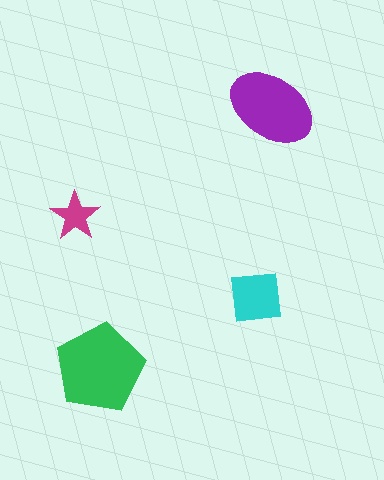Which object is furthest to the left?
The magenta star is leftmost.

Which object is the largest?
The green pentagon.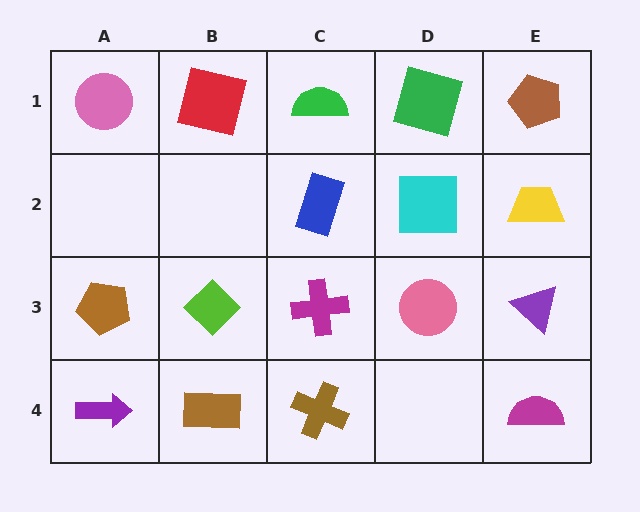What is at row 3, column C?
A magenta cross.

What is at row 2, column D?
A cyan square.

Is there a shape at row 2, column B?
No, that cell is empty.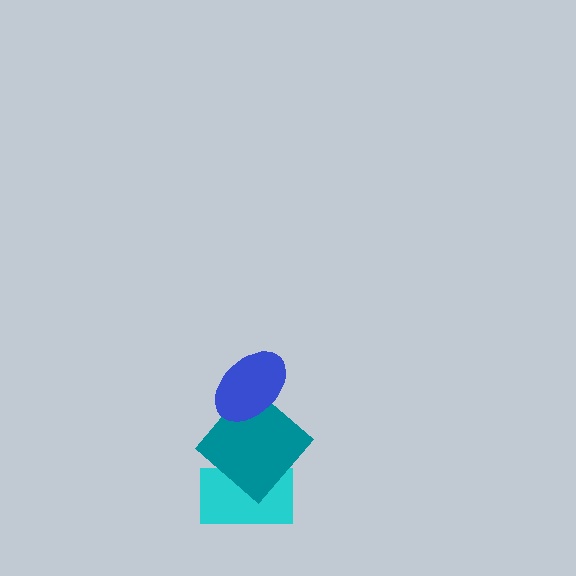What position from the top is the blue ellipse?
The blue ellipse is 1st from the top.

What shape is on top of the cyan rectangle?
The teal diamond is on top of the cyan rectangle.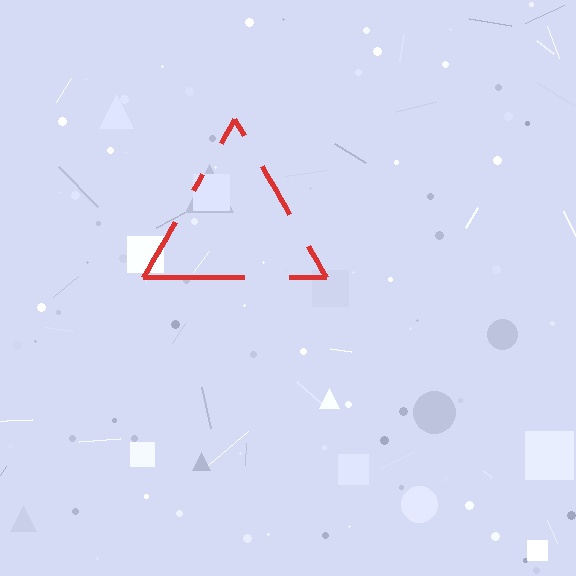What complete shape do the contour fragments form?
The contour fragments form a triangle.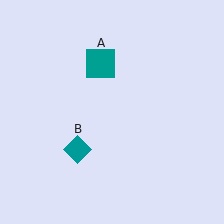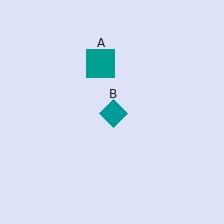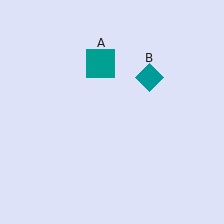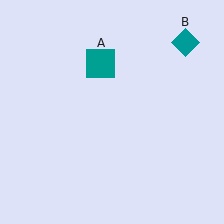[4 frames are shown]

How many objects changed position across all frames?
1 object changed position: teal diamond (object B).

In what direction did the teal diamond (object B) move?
The teal diamond (object B) moved up and to the right.